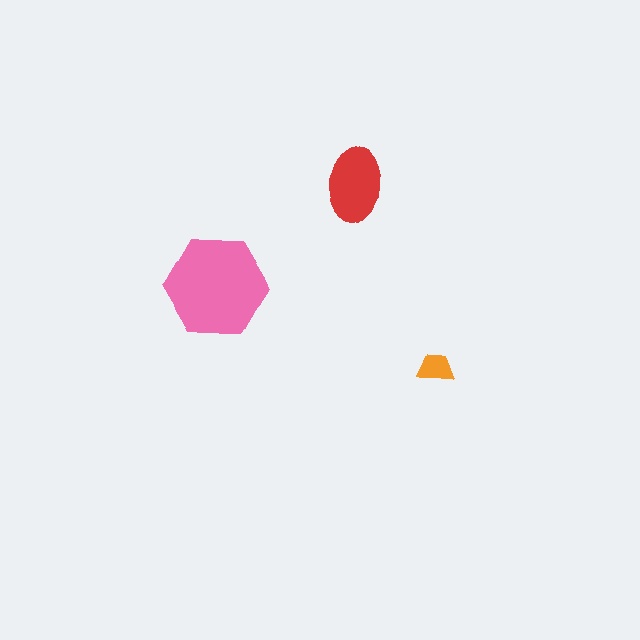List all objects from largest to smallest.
The pink hexagon, the red ellipse, the orange trapezoid.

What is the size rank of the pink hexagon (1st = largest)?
1st.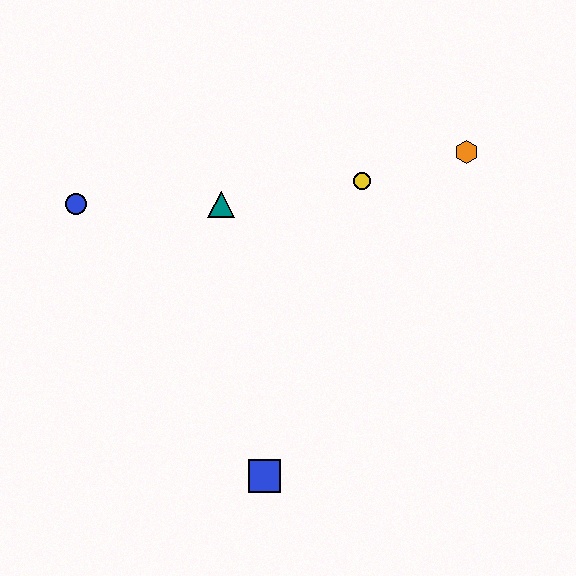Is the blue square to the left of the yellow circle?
Yes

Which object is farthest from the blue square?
The orange hexagon is farthest from the blue square.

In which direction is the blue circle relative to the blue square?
The blue circle is above the blue square.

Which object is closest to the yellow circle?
The orange hexagon is closest to the yellow circle.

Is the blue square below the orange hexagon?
Yes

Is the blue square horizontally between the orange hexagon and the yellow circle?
No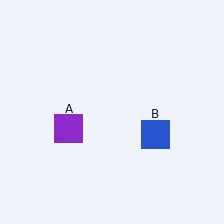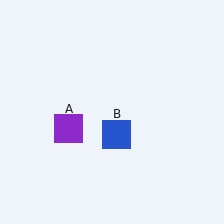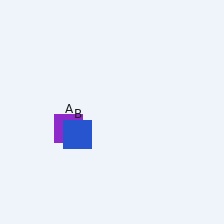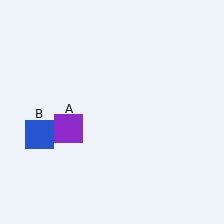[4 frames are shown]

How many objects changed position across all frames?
1 object changed position: blue square (object B).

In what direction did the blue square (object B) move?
The blue square (object B) moved left.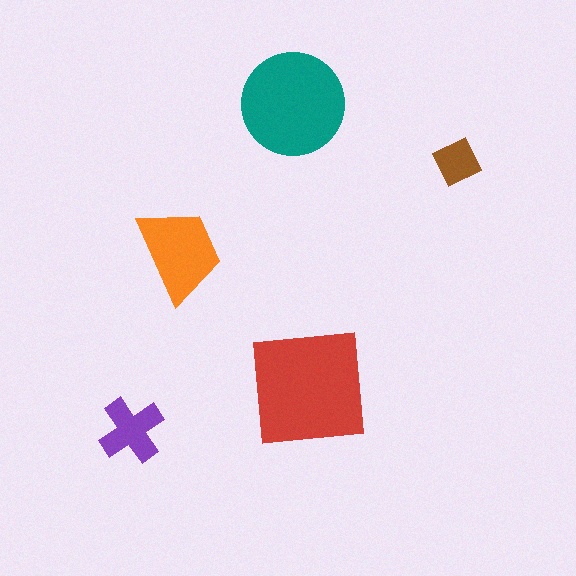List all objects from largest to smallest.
The red square, the teal circle, the orange trapezoid, the purple cross, the brown diamond.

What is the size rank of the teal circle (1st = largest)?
2nd.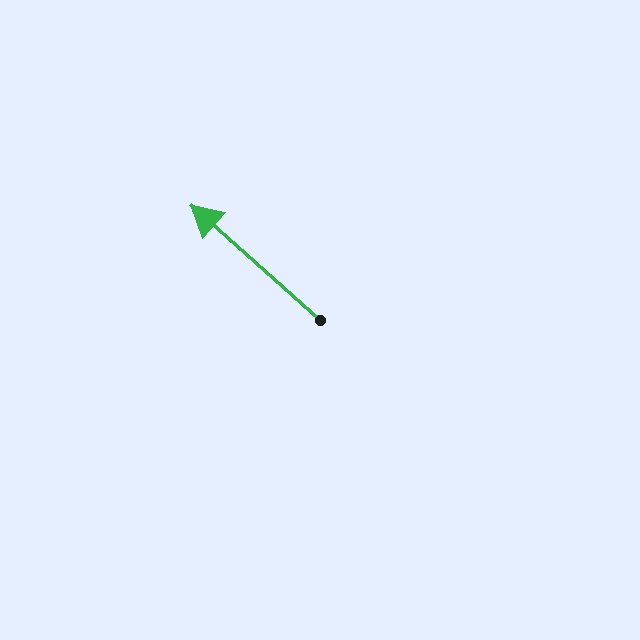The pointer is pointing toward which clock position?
Roughly 10 o'clock.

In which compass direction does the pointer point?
Northwest.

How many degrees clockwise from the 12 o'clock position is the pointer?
Approximately 312 degrees.